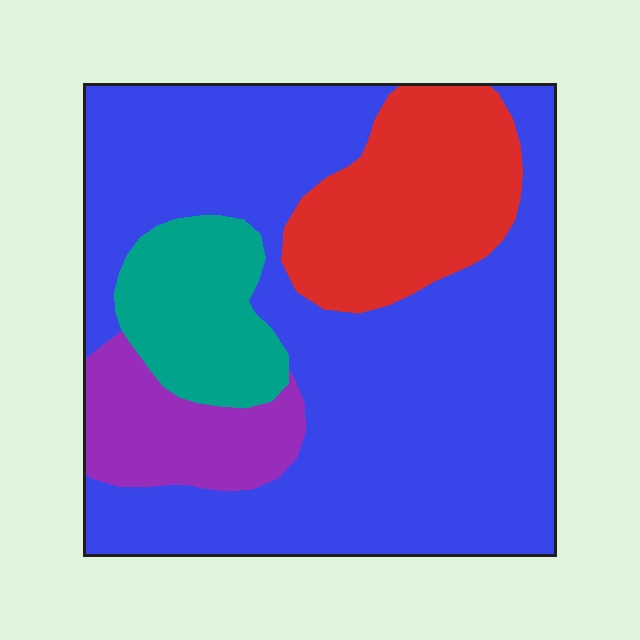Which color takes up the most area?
Blue, at roughly 60%.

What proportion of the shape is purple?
Purple covers around 10% of the shape.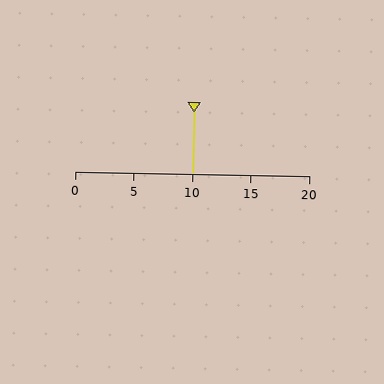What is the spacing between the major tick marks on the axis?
The major ticks are spaced 5 apart.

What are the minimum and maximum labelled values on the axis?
The axis runs from 0 to 20.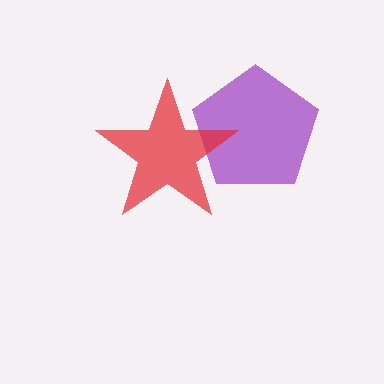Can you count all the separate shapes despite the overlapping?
Yes, there are 2 separate shapes.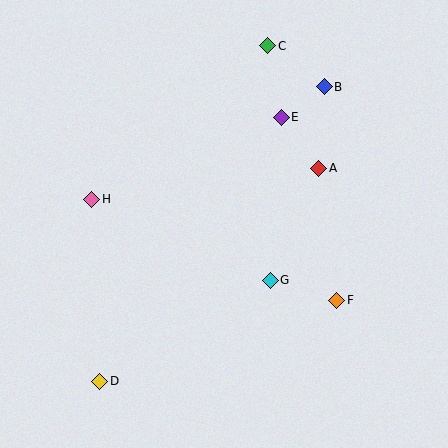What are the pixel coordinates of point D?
Point D is at (100, 381).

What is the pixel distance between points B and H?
The distance between B and H is 258 pixels.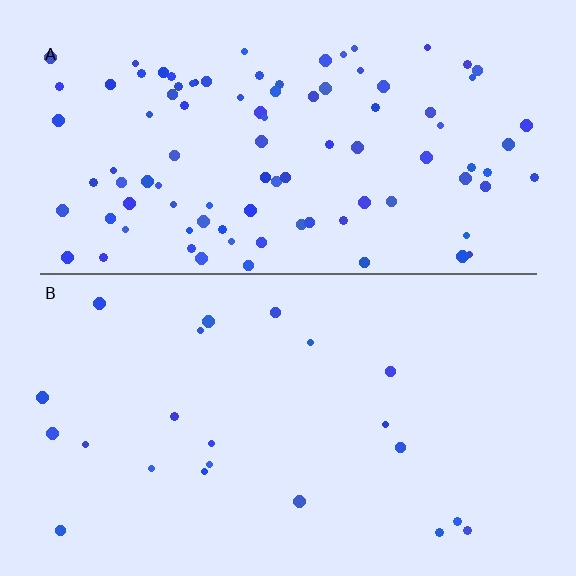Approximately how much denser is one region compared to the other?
Approximately 4.4× — region A over region B.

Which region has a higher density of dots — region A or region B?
A (the top).